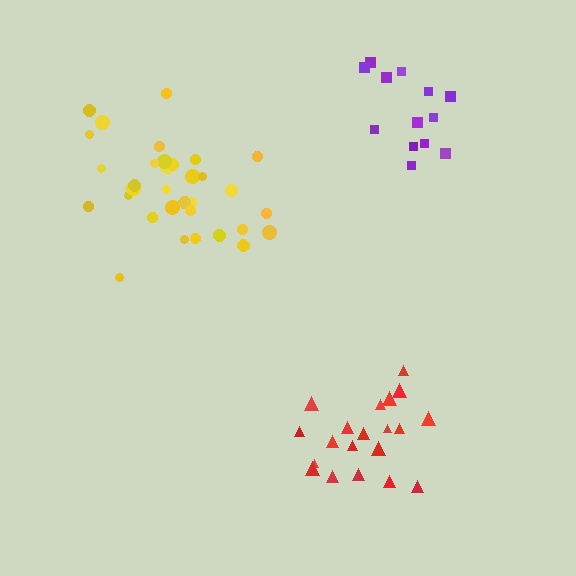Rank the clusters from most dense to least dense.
red, yellow, purple.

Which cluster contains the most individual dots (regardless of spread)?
Yellow (33).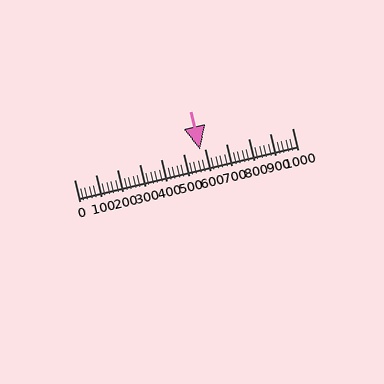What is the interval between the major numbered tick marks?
The major tick marks are spaced 100 units apart.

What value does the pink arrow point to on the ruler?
The pink arrow points to approximately 580.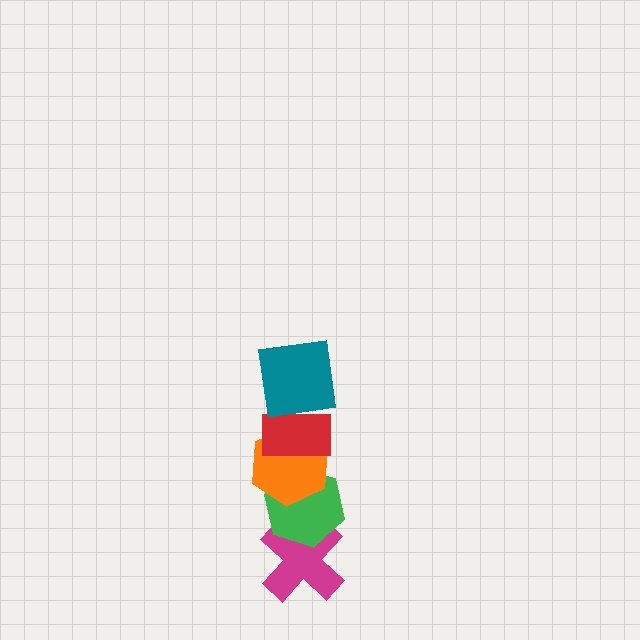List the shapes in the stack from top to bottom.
From top to bottom: the teal square, the red rectangle, the orange hexagon, the green hexagon, the magenta cross.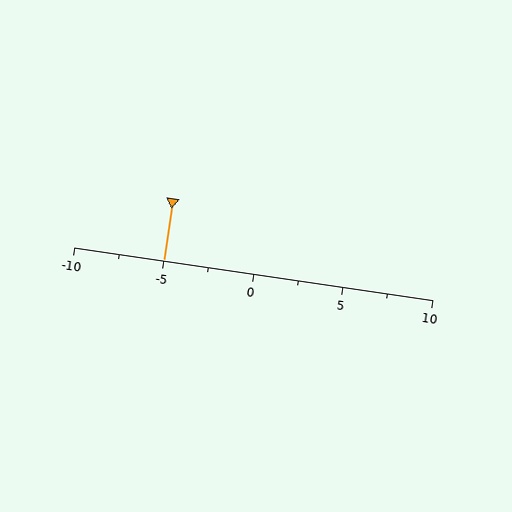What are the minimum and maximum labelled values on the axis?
The axis runs from -10 to 10.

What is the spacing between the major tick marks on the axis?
The major ticks are spaced 5 apart.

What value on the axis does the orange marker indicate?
The marker indicates approximately -5.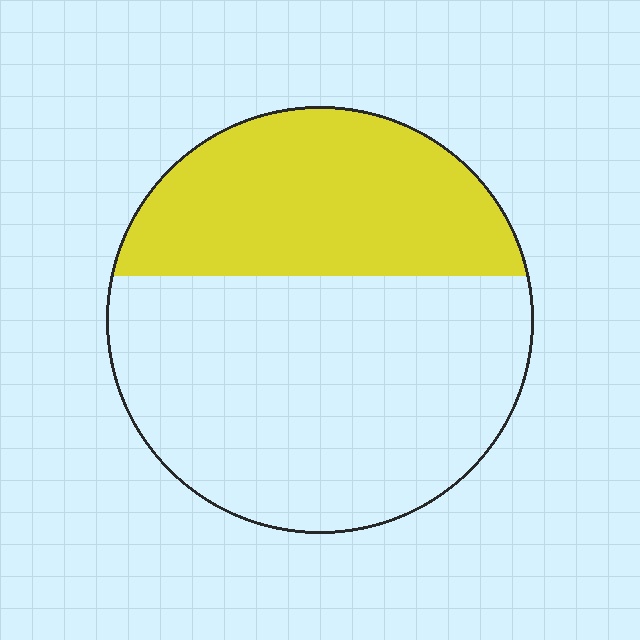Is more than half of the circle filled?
No.